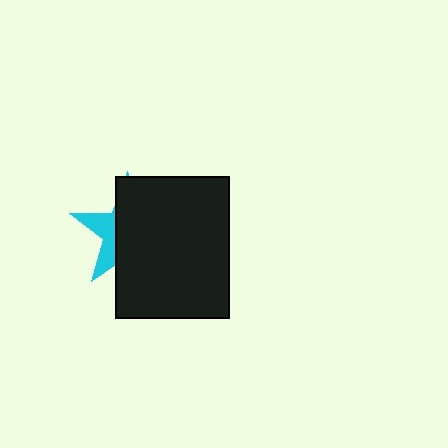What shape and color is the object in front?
The object in front is a black rectangle.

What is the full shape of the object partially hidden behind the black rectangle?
The partially hidden object is a cyan star.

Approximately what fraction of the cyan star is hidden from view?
Roughly 69% of the cyan star is hidden behind the black rectangle.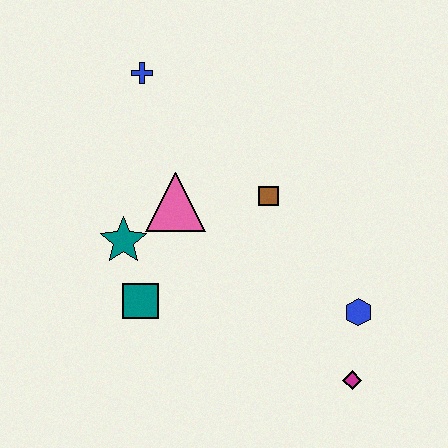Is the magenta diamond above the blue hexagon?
No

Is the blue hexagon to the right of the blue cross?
Yes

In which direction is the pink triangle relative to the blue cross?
The pink triangle is below the blue cross.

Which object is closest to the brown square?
The pink triangle is closest to the brown square.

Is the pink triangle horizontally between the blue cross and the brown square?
Yes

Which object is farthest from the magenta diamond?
The blue cross is farthest from the magenta diamond.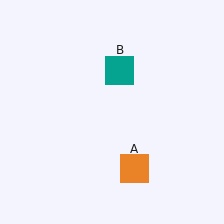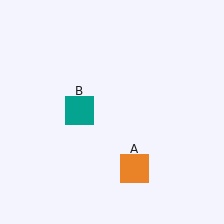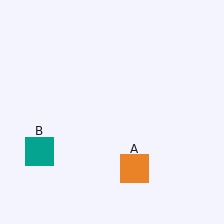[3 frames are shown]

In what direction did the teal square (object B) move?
The teal square (object B) moved down and to the left.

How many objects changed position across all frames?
1 object changed position: teal square (object B).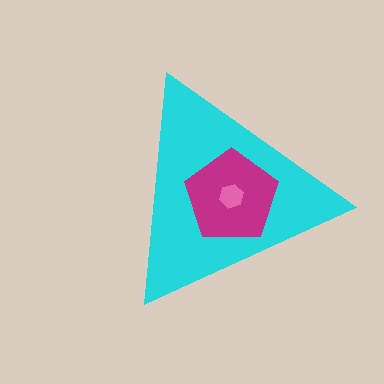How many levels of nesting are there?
3.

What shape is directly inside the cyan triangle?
The magenta pentagon.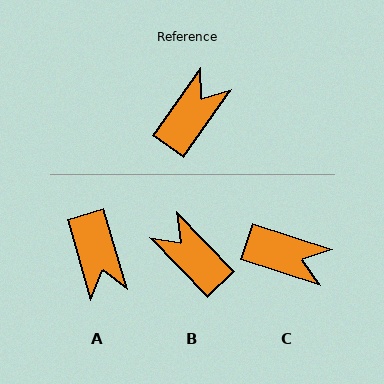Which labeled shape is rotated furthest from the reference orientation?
A, about 129 degrees away.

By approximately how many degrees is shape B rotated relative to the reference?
Approximately 79 degrees counter-clockwise.